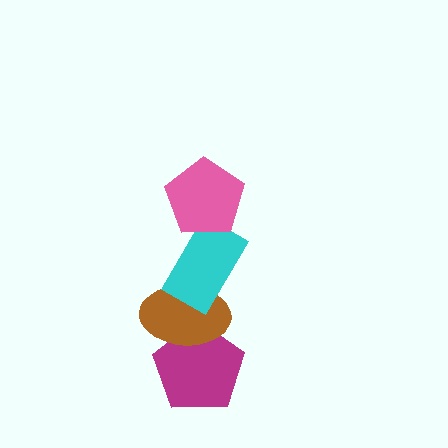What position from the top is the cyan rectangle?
The cyan rectangle is 2nd from the top.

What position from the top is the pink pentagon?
The pink pentagon is 1st from the top.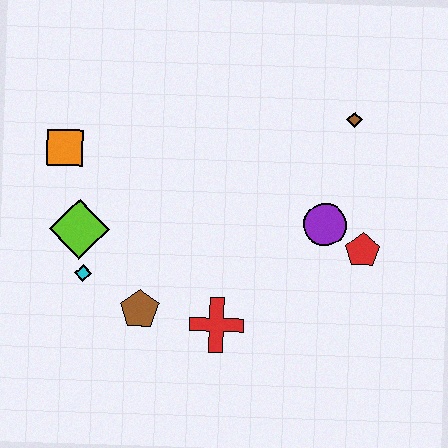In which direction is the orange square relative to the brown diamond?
The orange square is to the left of the brown diamond.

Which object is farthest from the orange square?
The red pentagon is farthest from the orange square.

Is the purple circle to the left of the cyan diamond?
No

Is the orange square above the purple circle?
Yes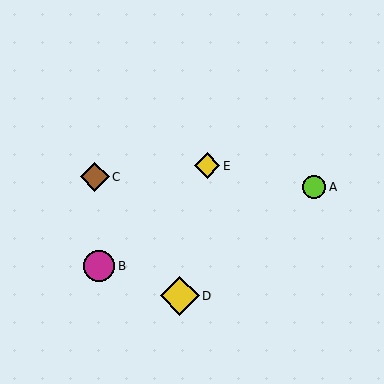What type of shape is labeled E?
Shape E is a yellow diamond.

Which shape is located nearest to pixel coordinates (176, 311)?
The yellow diamond (labeled D) at (180, 296) is nearest to that location.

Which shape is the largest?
The yellow diamond (labeled D) is the largest.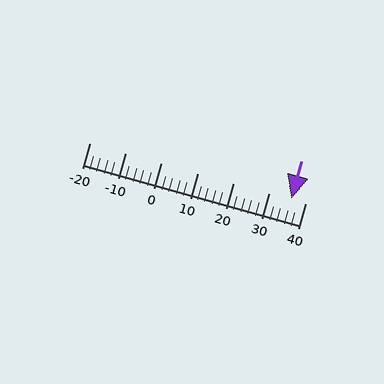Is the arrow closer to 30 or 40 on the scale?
The arrow is closer to 40.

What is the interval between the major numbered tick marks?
The major tick marks are spaced 10 units apart.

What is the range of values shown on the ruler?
The ruler shows values from -20 to 40.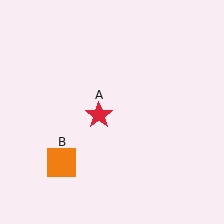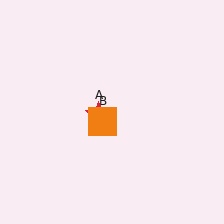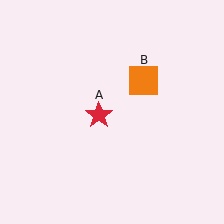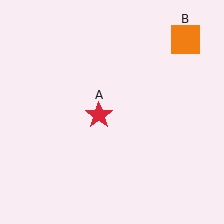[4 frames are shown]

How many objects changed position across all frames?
1 object changed position: orange square (object B).